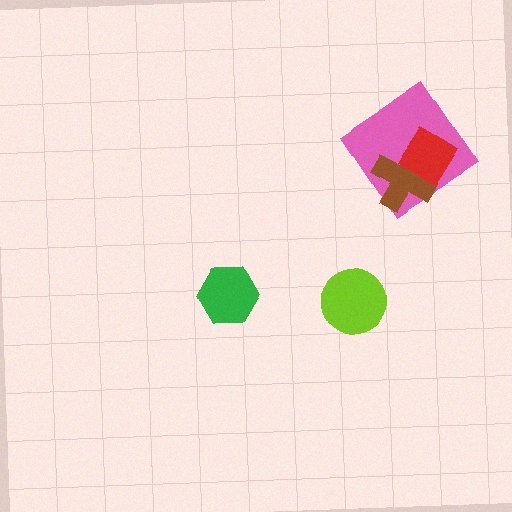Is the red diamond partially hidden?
No, no other shape covers it.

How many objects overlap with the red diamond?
2 objects overlap with the red diamond.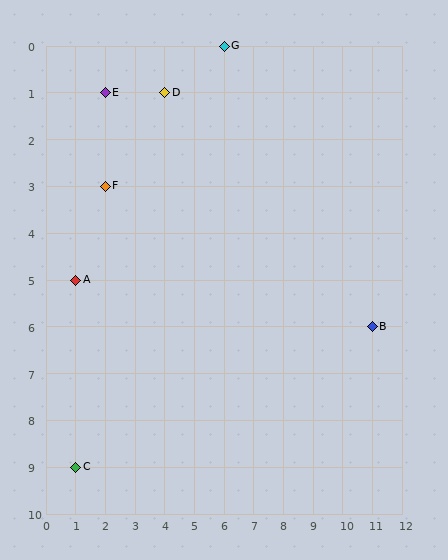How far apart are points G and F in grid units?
Points G and F are 4 columns and 3 rows apart (about 5.0 grid units diagonally).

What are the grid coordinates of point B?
Point B is at grid coordinates (11, 6).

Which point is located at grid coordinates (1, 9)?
Point C is at (1, 9).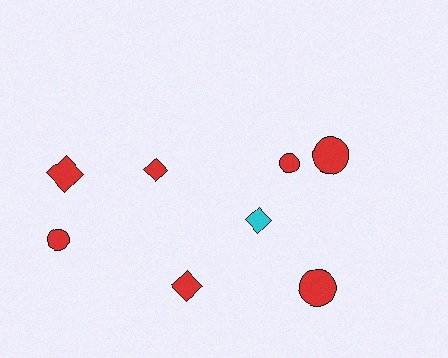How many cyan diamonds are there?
There is 1 cyan diamond.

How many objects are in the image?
There are 8 objects.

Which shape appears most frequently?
Circle, with 4 objects.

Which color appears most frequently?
Red, with 7 objects.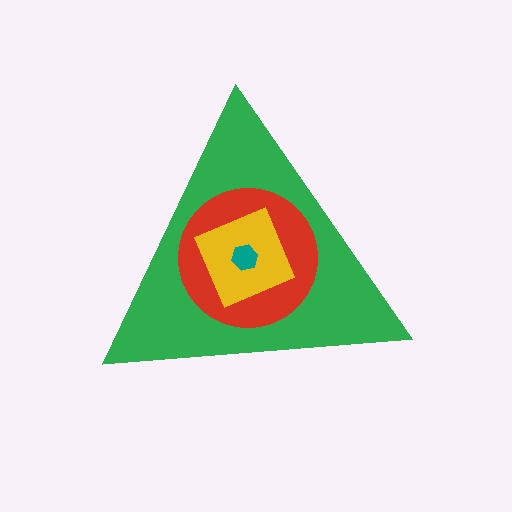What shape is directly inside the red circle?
The yellow diamond.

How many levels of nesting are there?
4.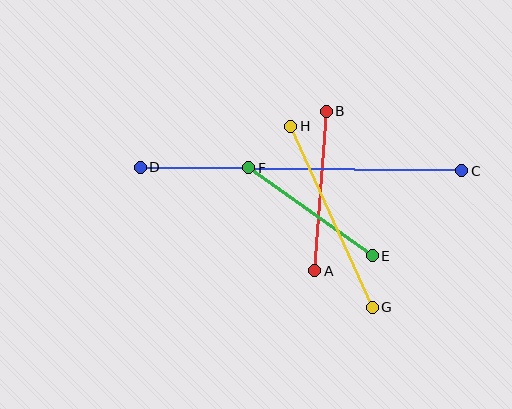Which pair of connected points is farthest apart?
Points C and D are farthest apart.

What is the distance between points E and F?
The distance is approximately 151 pixels.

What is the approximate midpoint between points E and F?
The midpoint is at approximately (310, 212) pixels.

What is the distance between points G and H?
The distance is approximately 198 pixels.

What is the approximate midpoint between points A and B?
The midpoint is at approximately (320, 191) pixels.